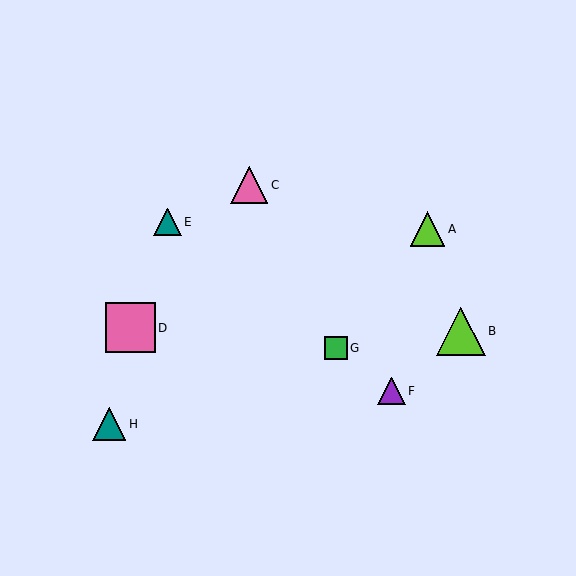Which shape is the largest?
The pink square (labeled D) is the largest.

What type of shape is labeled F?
Shape F is a purple triangle.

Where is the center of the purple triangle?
The center of the purple triangle is at (391, 391).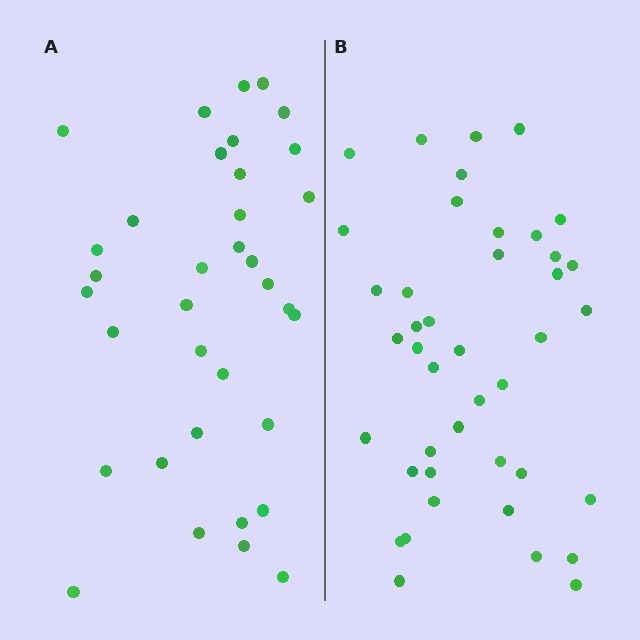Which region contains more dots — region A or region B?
Region B (the right region) has more dots.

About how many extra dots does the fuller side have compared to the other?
Region B has roughly 8 or so more dots than region A.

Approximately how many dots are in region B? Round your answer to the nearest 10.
About 40 dots. (The exact count is 42, which rounds to 40.)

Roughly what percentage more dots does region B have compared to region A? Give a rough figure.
About 20% more.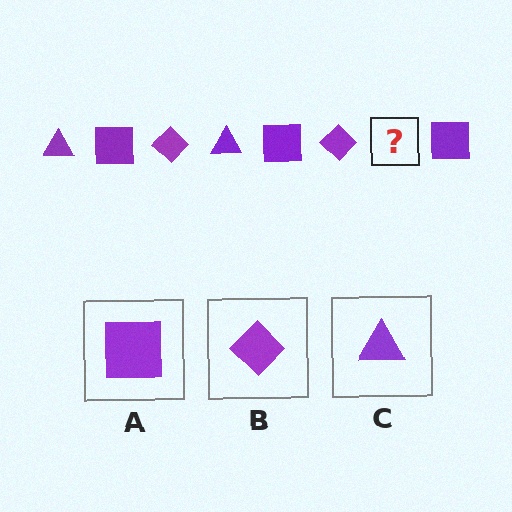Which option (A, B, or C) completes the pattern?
C.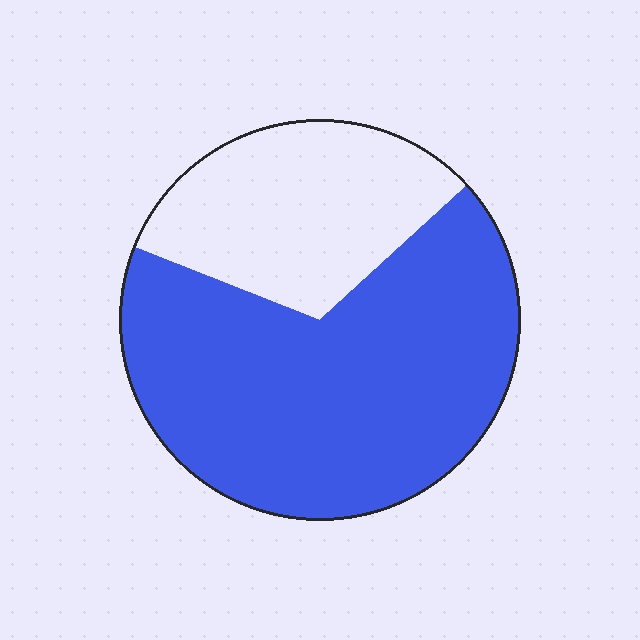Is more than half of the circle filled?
Yes.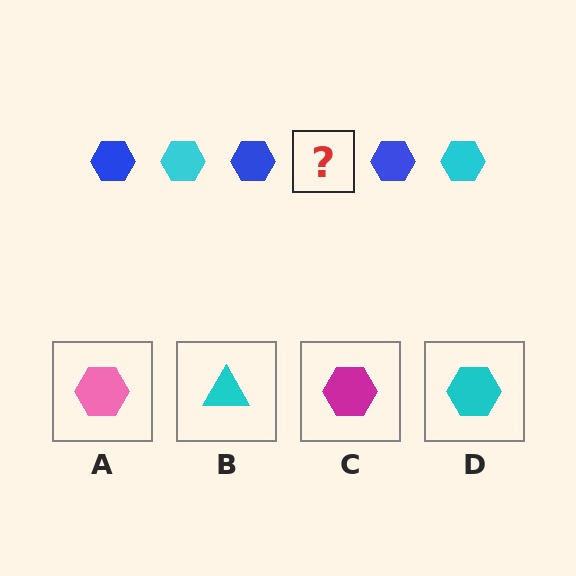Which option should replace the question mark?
Option D.